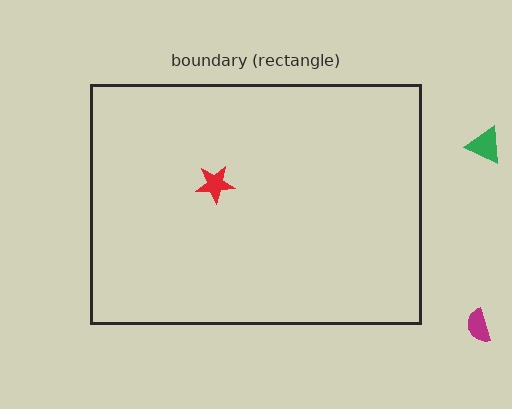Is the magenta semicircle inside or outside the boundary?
Outside.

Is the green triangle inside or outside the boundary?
Outside.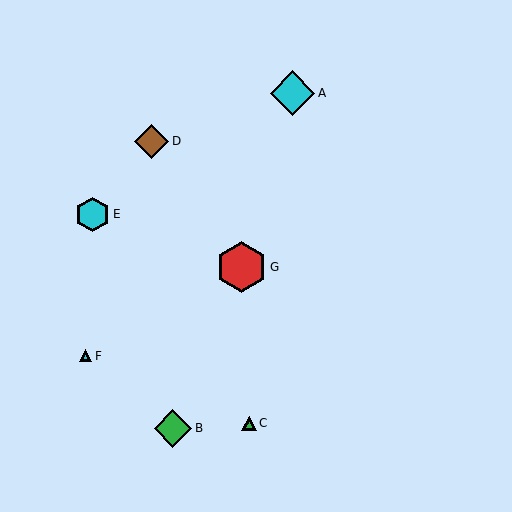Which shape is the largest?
The red hexagon (labeled G) is the largest.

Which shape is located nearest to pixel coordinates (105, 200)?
The cyan hexagon (labeled E) at (93, 214) is nearest to that location.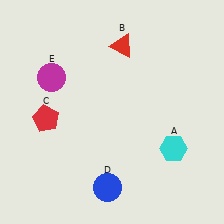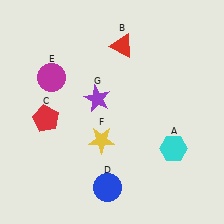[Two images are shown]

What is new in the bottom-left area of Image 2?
A yellow star (F) was added in the bottom-left area of Image 2.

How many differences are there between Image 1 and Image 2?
There are 2 differences between the two images.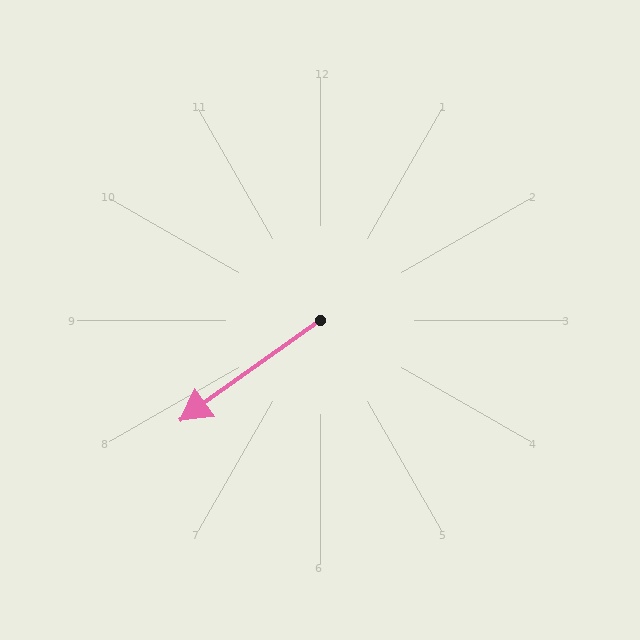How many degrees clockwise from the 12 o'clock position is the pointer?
Approximately 235 degrees.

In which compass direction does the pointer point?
Southwest.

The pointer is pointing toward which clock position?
Roughly 8 o'clock.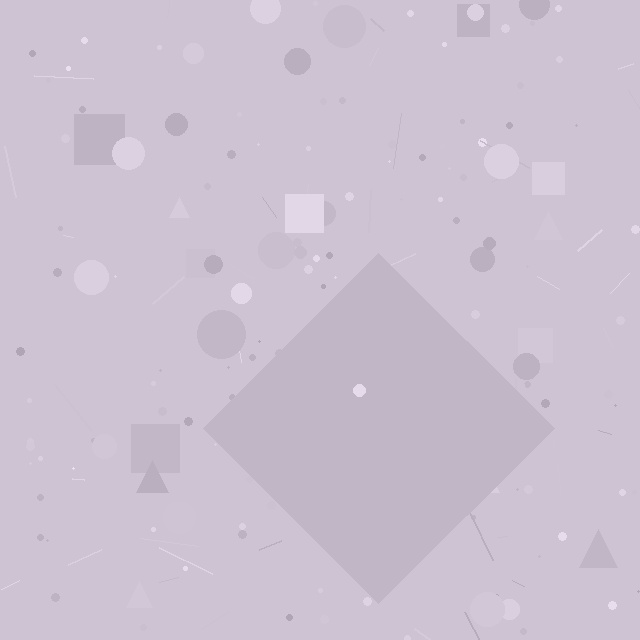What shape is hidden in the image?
A diamond is hidden in the image.